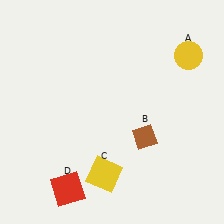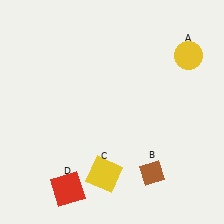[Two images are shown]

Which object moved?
The brown diamond (B) moved down.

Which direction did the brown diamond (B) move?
The brown diamond (B) moved down.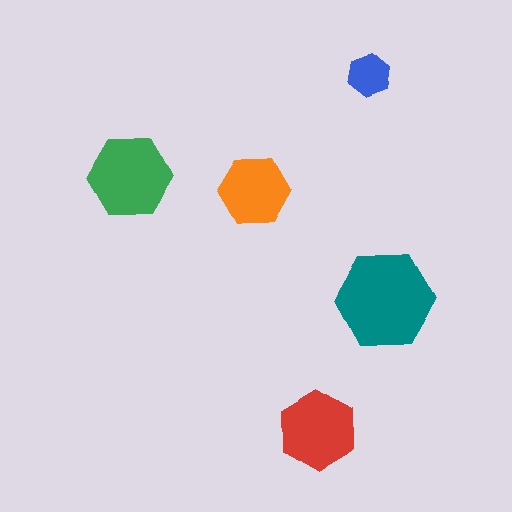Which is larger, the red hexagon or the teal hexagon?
The teal one.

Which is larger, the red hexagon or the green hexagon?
The green one.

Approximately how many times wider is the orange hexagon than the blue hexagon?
About 1.5 times wider.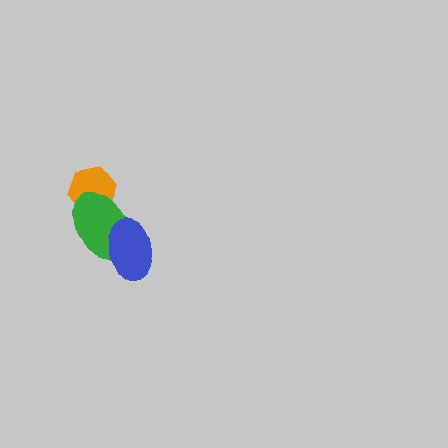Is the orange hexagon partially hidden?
Yes, it is partially covered by another shape.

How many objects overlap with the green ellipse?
2 objects overlap with the green ellipse.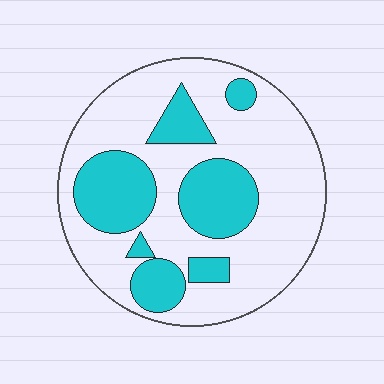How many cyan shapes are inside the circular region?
7.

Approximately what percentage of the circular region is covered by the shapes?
Approximately 30%.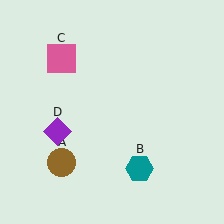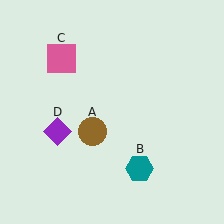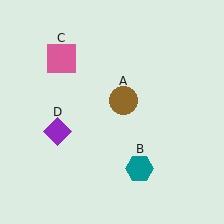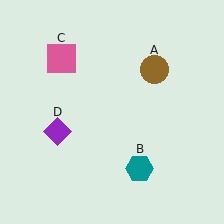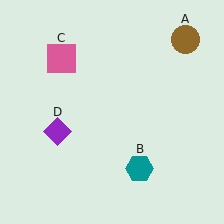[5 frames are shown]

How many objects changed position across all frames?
1 object changed position: brown circle (object A).